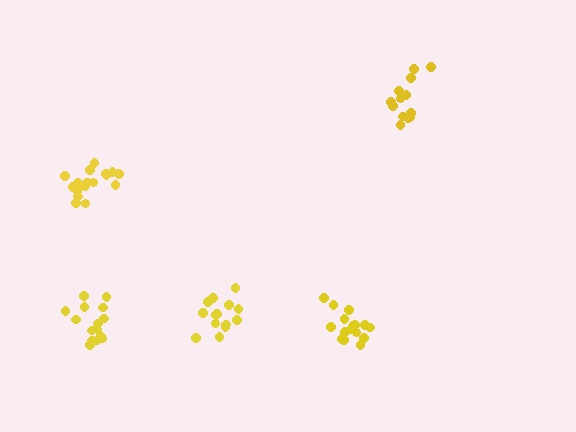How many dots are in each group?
Group 1: 15 dots, Group 2: 16 dots, Group 3: 14 dots, Group 4: 17 dots, Group 5: 13 dots (75 total).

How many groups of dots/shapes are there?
There are 5 groups.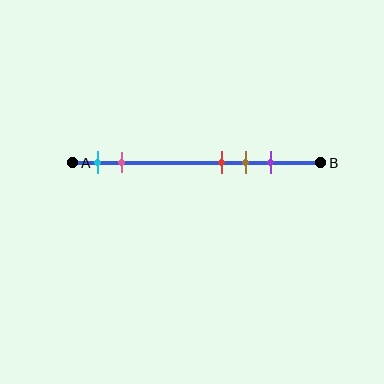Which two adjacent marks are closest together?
The red and brown marks are the closest adjacent pair.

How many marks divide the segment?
There are 5 marks dividing the segment.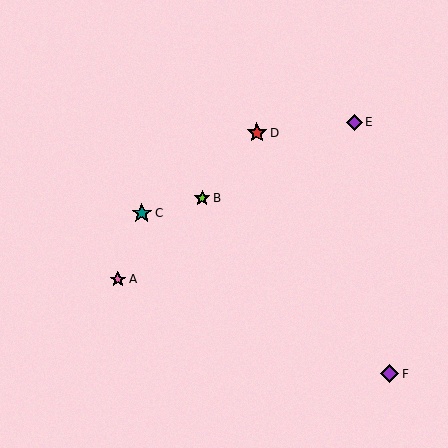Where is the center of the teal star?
The center of the teal star is at (142, 214).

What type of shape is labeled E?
Shape E is a purple diamond.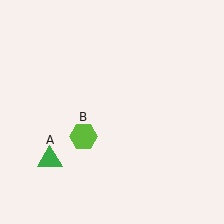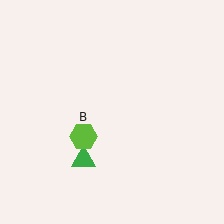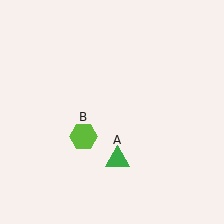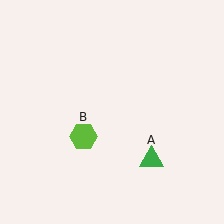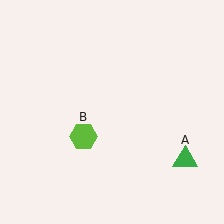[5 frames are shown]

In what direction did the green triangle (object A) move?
The green triangle (object A) moved right.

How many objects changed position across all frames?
1 object changed position: green triangle (object A).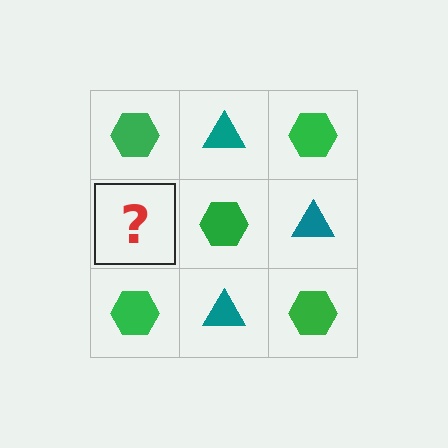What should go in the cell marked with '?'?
The missing cell should contain a teal triangle.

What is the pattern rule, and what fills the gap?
The rule is that it alternates green hexagon and teal triangle in a checkerboard pattern. The gap should be filled with a teal triangle.